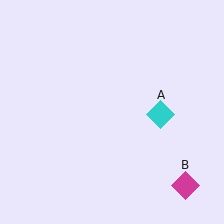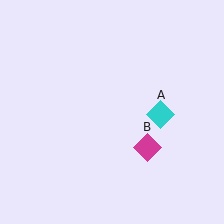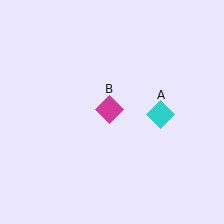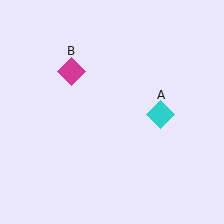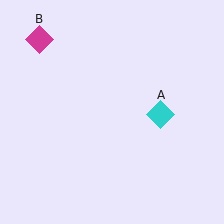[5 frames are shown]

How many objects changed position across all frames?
1 object changed position: magenta diamond (object B).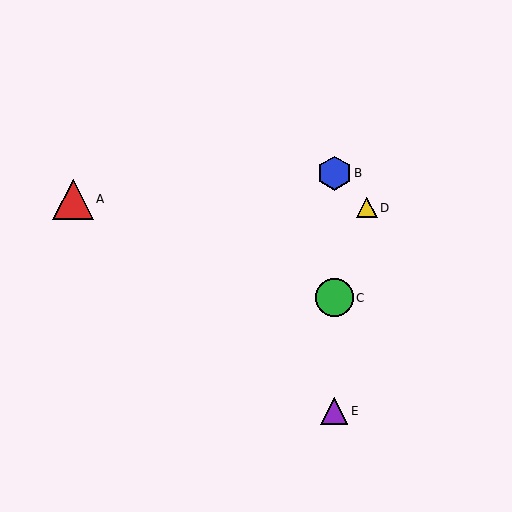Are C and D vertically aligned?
No, C is at x≈334 and D is at x≈367.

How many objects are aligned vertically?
3 objects (B, C, E) are aligned vertically.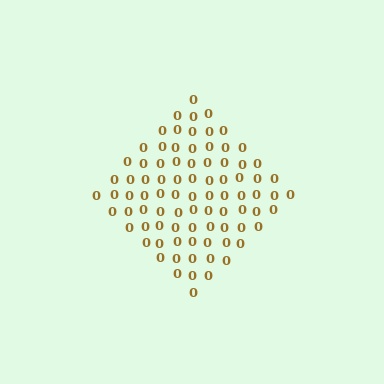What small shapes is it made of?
It is made of small digit 0's.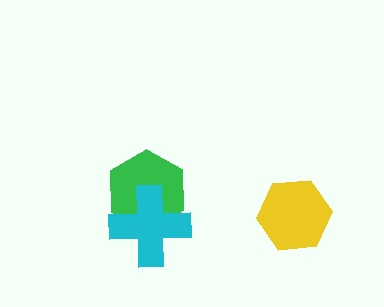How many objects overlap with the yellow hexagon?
0 objects overlap with the yellow hexagon.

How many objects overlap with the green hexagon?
1 object overlaps with the green hexagon.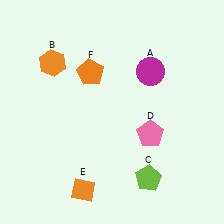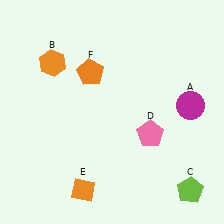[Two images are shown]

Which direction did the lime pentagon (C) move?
The lime pentagon (C) moved right.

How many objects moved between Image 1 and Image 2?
2 objects moved between the two images.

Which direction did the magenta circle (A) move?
The magenta circle (A) moved right.